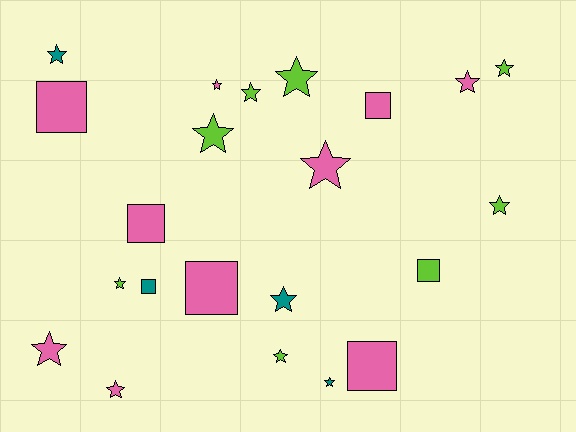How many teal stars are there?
There are 3 teal stars.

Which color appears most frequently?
Pink, with 10 objects.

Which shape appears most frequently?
Star, with 15 objects.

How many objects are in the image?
There are 22 objects.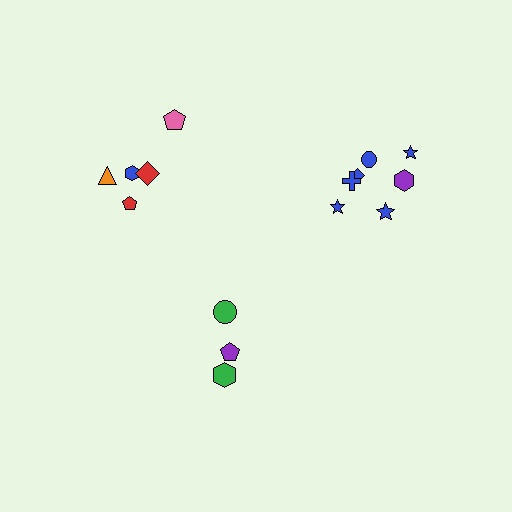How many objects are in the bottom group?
There are 3 objects.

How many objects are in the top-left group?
There are 5 objects.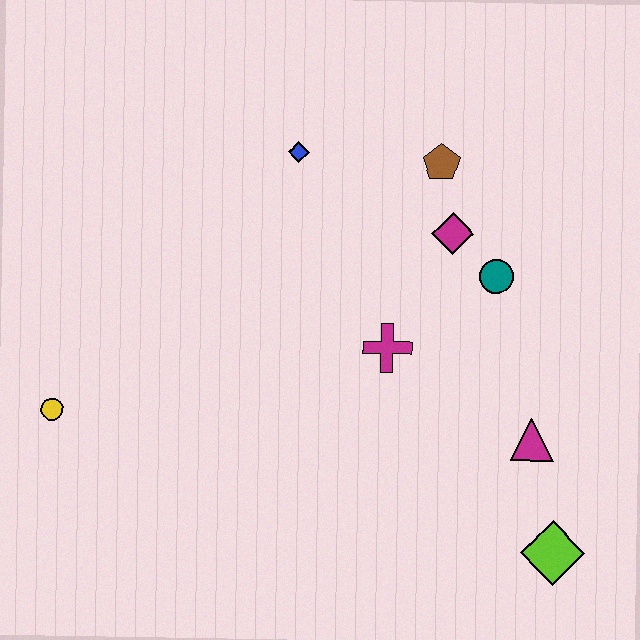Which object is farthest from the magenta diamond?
The yellow circle is farthest from the magenta diamond.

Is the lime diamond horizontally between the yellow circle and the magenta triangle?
No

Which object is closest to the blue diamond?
The brown pentagon is closest to the blue diamond.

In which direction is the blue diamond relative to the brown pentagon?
The blue diamond is to the left of the brown pentagon.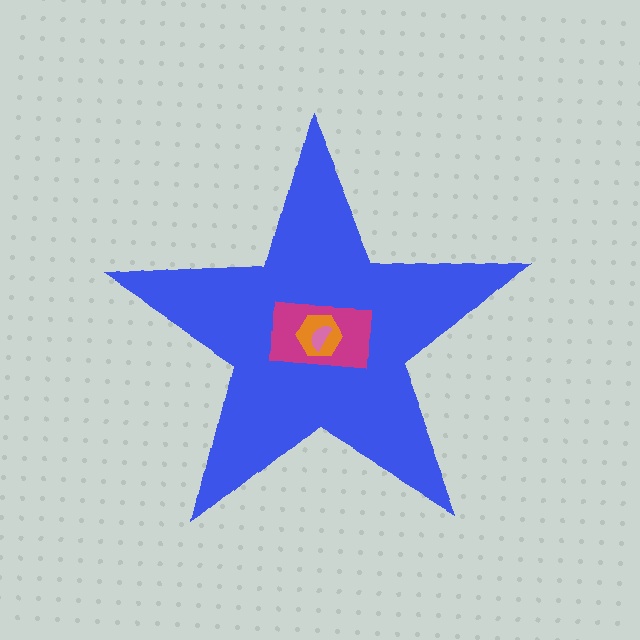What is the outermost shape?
The blue star.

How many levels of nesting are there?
4.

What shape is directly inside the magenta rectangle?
The orange hexagon.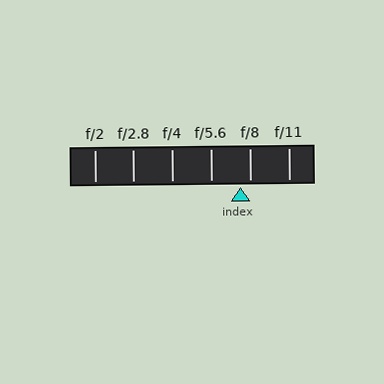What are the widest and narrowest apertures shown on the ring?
The widest aperture shown is f/2 and the narrowest is f/11.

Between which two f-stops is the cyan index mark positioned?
The index mark is between f/5.6 and f/8.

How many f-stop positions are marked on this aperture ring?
There are 6 f-stop positions marked.